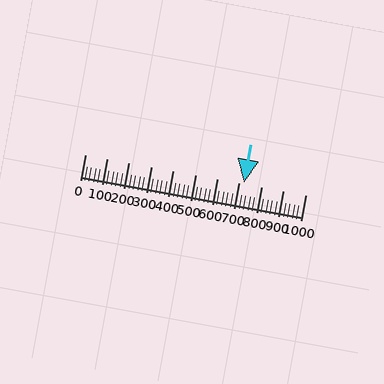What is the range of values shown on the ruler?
The ruler shows values from 0 to 1000.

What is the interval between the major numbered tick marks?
The major tick marks are spaced 100 units apart.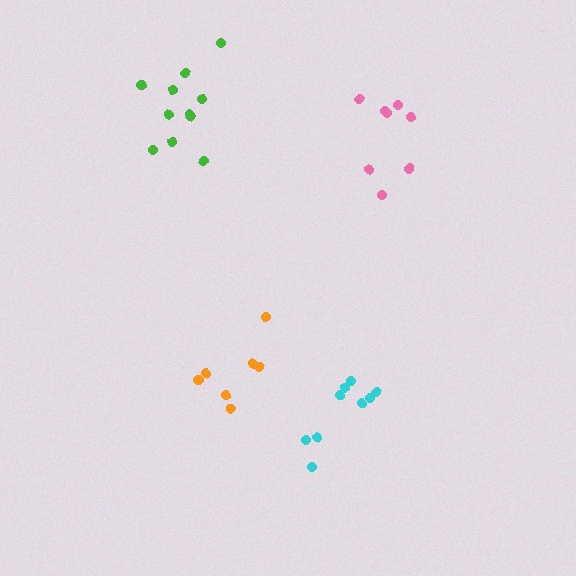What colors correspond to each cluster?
The clusters are colored: cyan, pink, orange, green.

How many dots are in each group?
Group 1: 9 dots, Group 2: 8 dots, Group 3: 7 dots, Group 4: 11 dots (35 total).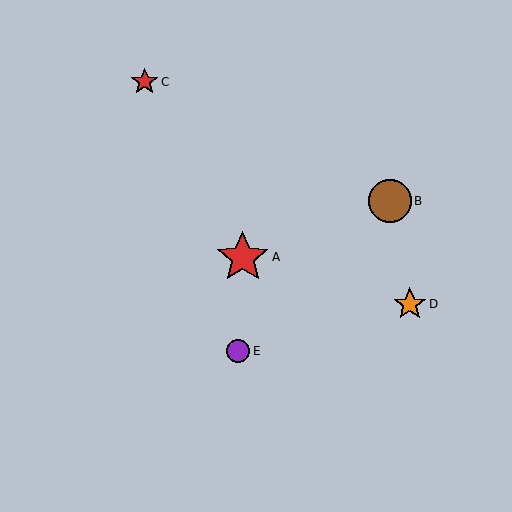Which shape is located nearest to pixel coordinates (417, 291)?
The orange star (labeled D) at (410, 304) is nearest to that location.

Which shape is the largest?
The red star (labeled A) is the largest.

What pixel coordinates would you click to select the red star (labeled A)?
Click at (243, 257) to select the red star A.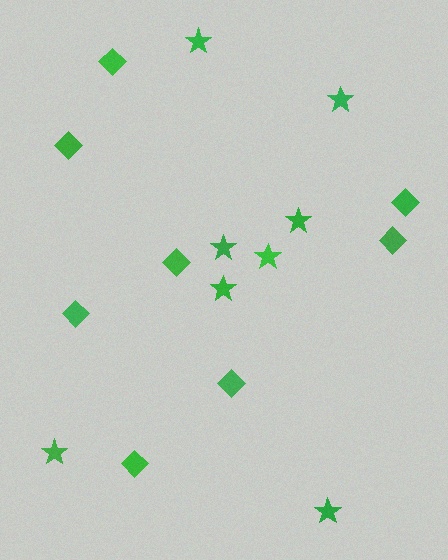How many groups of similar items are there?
There are 2 groups: one group of diamonds (8) and one group of stars (8).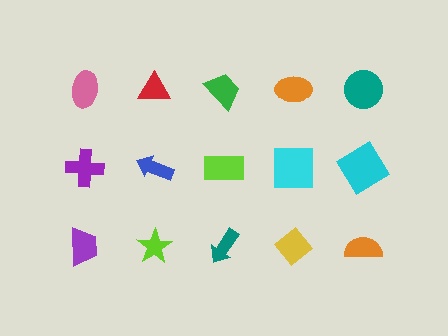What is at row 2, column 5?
A cyan diamond.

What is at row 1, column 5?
A teal circle.